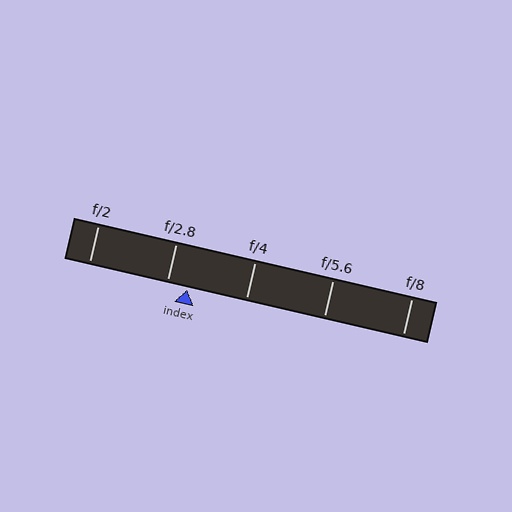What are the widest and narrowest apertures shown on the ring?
The widest aperture shown is f/2 and the narrowest is f/8.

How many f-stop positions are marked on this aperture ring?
There are 5 f-stop positions marked.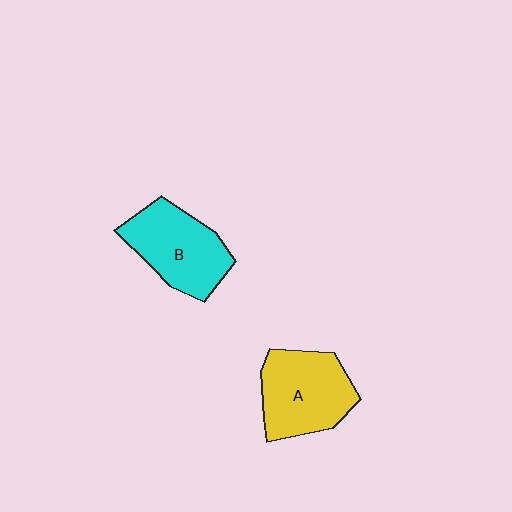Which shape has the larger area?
Shape A (yellow).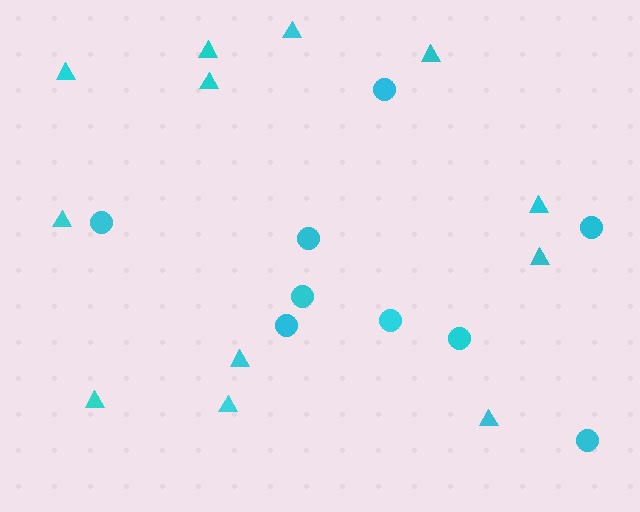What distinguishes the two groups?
There are 2 groups: one group of triangles (12) and one group of circles (9).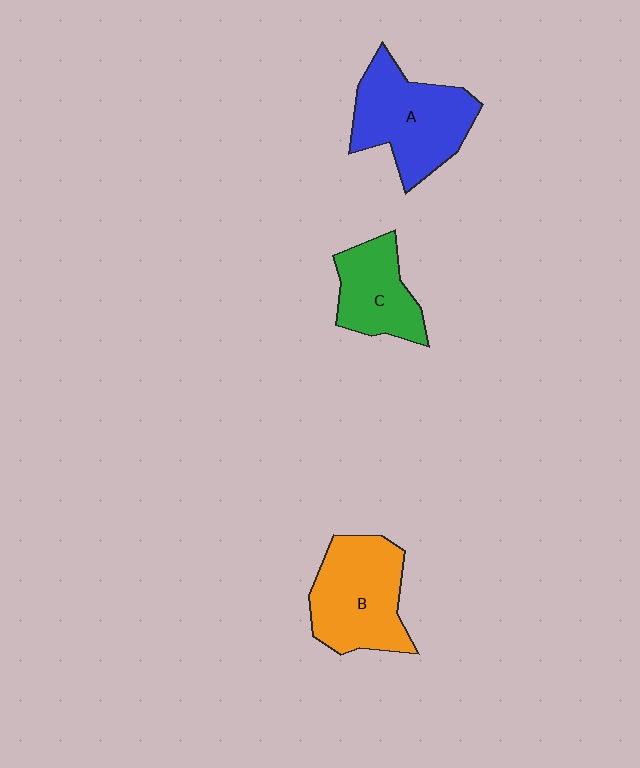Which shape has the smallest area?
Shape C (green).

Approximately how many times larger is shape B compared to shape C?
Approximately 1.4 times.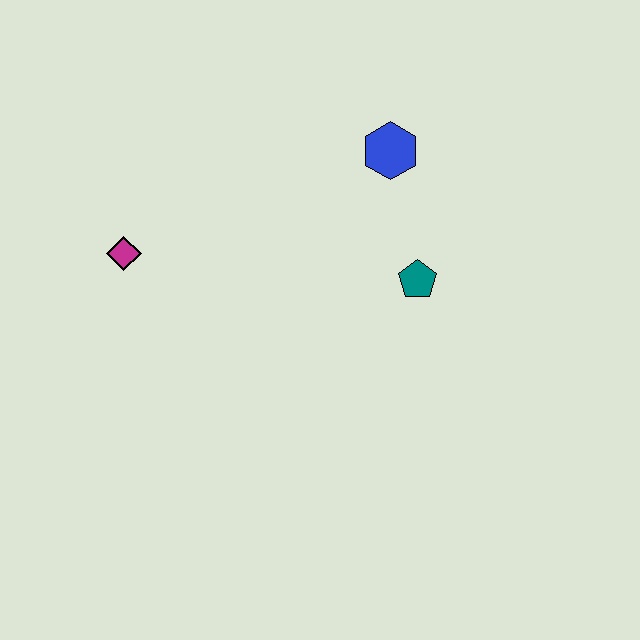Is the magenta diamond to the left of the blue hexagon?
Yes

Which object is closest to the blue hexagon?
The teal pentagon is closest to the blue hexagon.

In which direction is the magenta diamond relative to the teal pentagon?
The magenta diamond is to the left of the teal pentagon.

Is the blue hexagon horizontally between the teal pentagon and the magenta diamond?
Yes